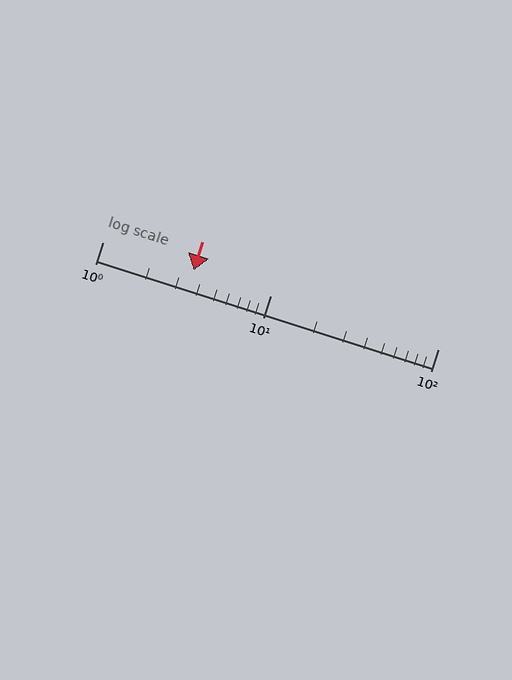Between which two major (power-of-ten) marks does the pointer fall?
The pointer is between 1 and 10.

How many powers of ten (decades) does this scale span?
The scale spans 2 decades, from 1 to 100.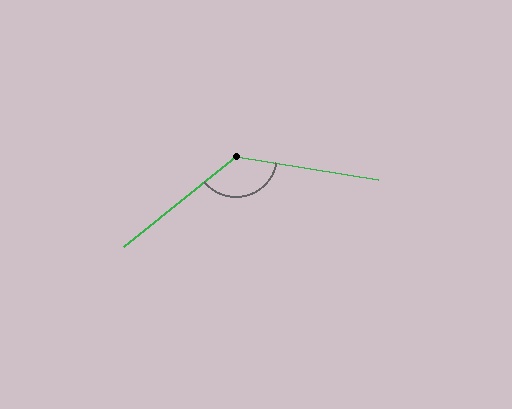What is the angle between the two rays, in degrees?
Approximately 132 degrees.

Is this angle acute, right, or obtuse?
It is obtuse.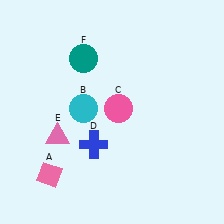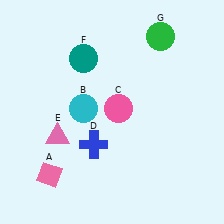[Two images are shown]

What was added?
A green circle (G) was added in Image 2.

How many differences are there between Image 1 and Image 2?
There is 1 difference between the two images.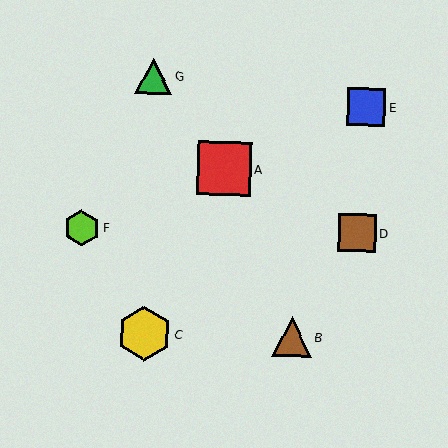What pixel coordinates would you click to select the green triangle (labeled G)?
Click at (154, 76) to select the green triangle G.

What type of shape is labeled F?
Shape F is a lime hexagon.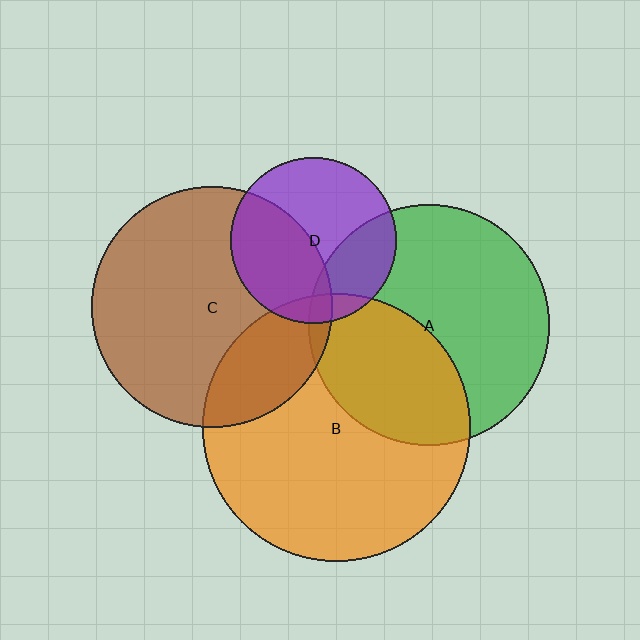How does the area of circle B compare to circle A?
Approximately 1.2 times.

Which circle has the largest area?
Circle B (orange).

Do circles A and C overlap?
Yes.